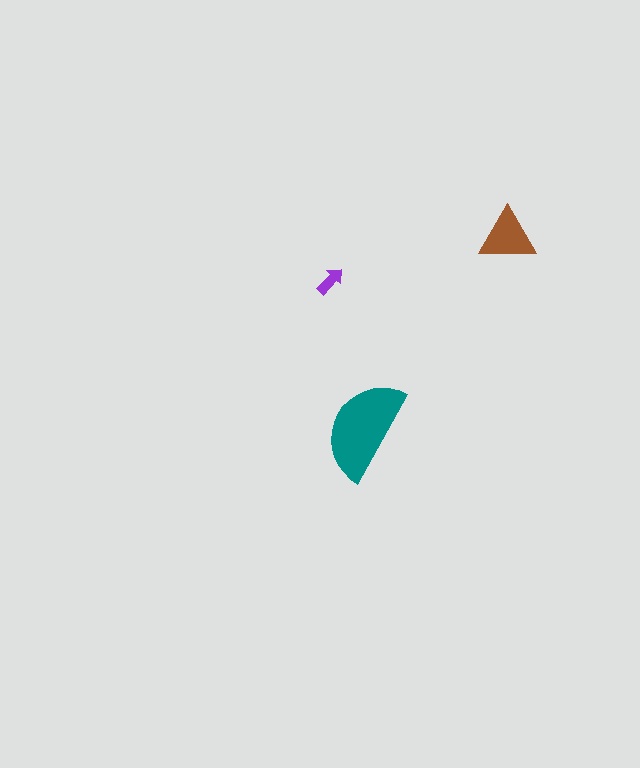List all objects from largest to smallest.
The teal semicircle, the brown triangle, the purple arrow.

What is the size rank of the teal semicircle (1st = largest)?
1st.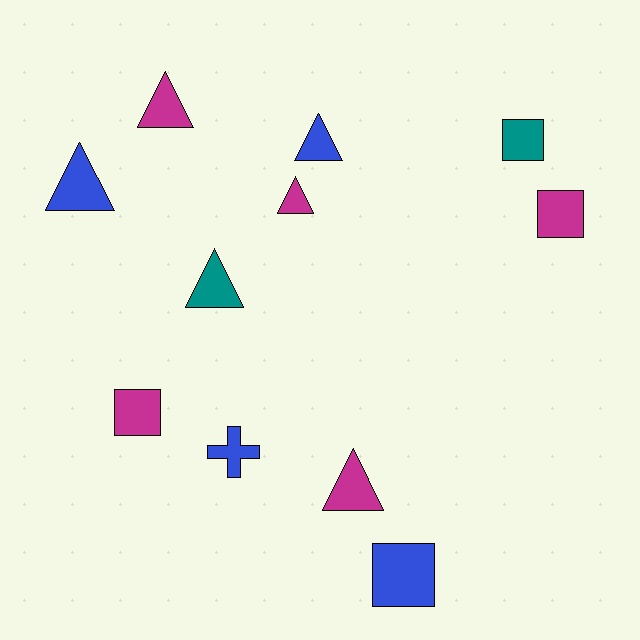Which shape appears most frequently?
Triangle, with 6 objects.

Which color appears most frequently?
Magenta, with 5 objects.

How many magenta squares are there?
There are 2 magenta squares.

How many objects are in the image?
There are 11 objects.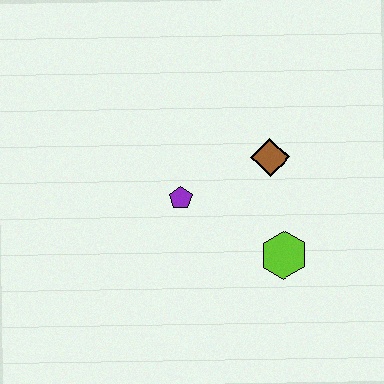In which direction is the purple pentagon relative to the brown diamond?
The purple pentagon is to the left of the brown diamond.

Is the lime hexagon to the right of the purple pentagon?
Yes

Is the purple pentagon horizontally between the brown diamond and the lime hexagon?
No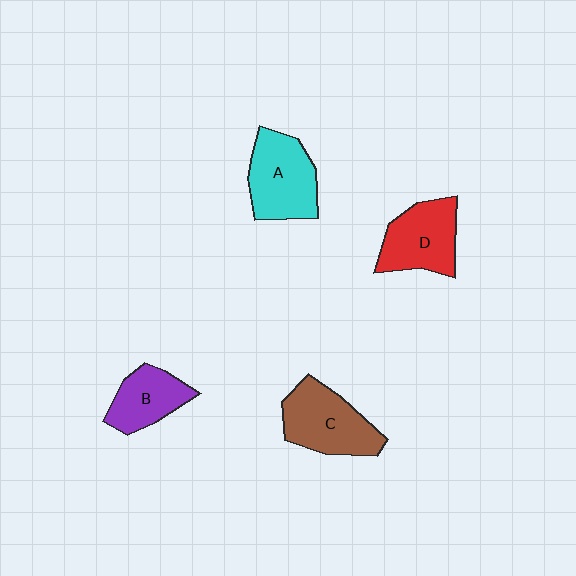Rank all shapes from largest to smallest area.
From largest to smallest: C (brown), A (cyan), D (red), B (purple).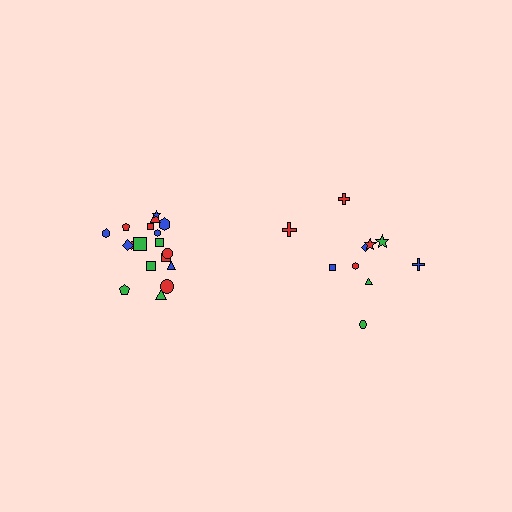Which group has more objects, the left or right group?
The left group.